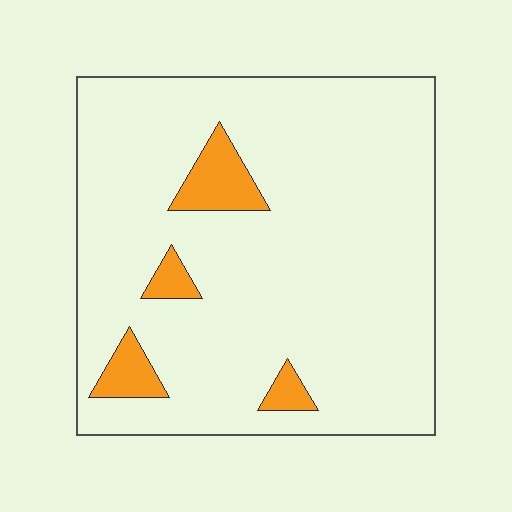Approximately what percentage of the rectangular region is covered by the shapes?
Approximately 10%.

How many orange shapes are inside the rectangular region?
4.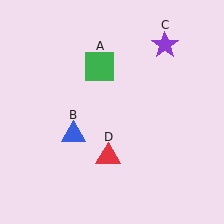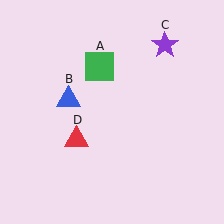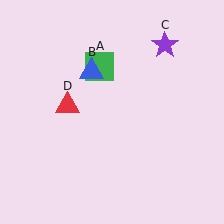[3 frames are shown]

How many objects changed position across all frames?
2 objects changed position: blue triangle (object B), red triangle (object D).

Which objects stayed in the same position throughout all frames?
Green square (object A) and purple star (object C) remained stationary.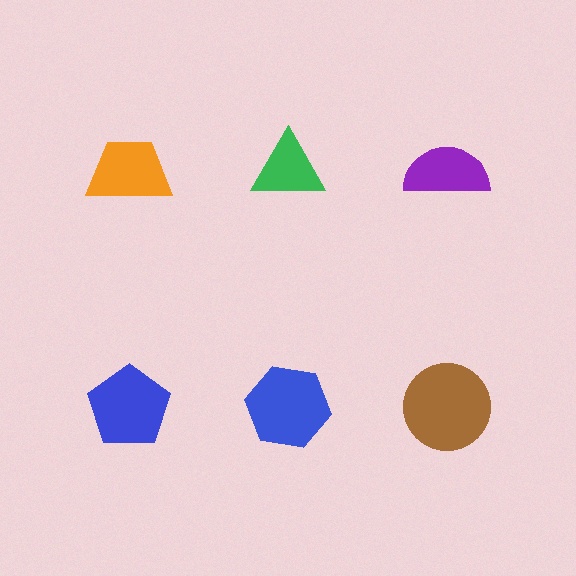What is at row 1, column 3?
A purple semicircle.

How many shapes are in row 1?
3 shapes.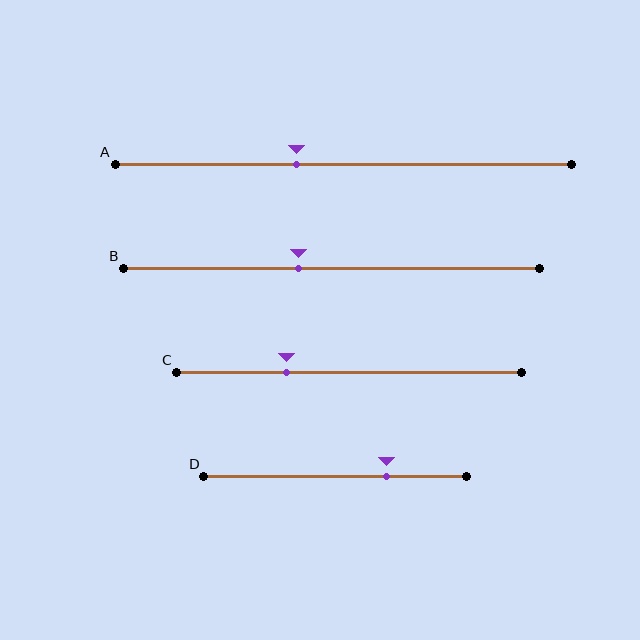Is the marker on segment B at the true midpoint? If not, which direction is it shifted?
No, the marker on segment B is shifted to the left by about 8% of the segment length.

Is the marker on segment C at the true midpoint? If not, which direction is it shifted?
No, the marker on segment C is shifted to the left by about 18% of the segment length.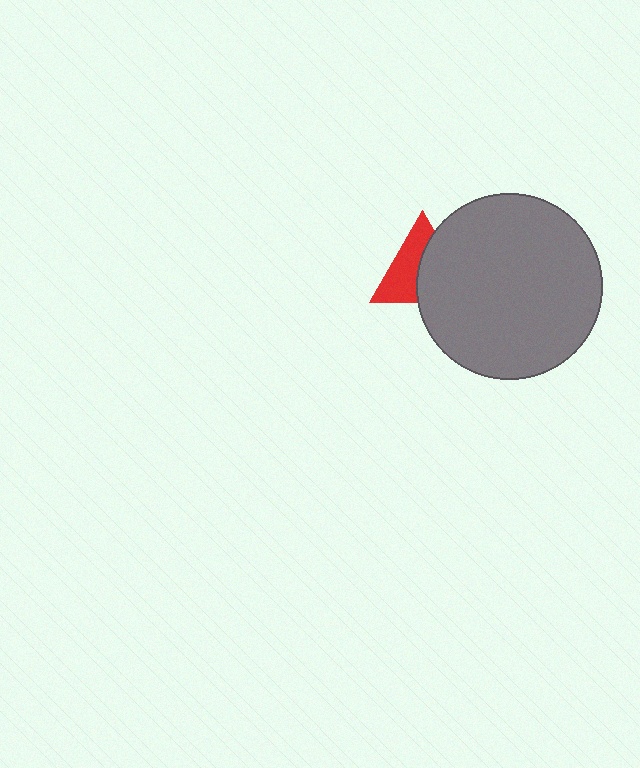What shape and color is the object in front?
The object in front is a gray circle.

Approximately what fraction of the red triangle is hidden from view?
Roughly 50% of the red triangle is hidden behind the gray circle.